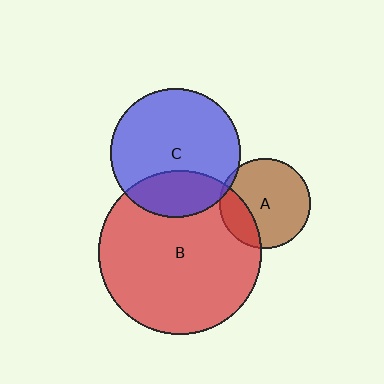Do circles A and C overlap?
Yes.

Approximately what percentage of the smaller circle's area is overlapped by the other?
Approximately 5%.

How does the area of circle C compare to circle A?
Approximately 2.1 times.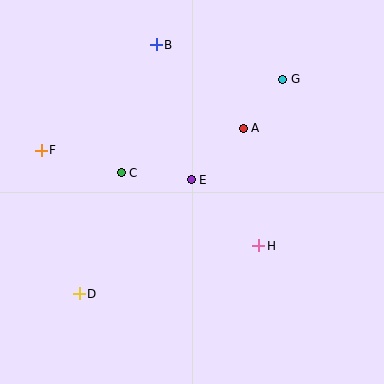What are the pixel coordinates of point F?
Point F is at (41, 150).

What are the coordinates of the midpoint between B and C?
The midpoint between B and C is at (139, 109).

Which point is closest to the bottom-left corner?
Point D is closest to the bottom-left corner.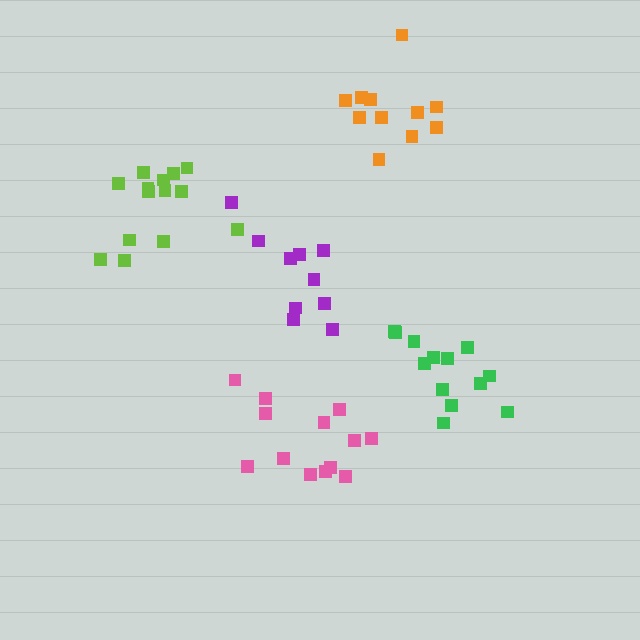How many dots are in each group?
Group 1: 13 dots, Group 2: 14 dots, Group 3: 13 dots, Group 4: 11 dots, Group 5: 10 dots (61 total).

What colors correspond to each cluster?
The clusters are colored: pink, lime, green, orange, purple.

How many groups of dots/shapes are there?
There are 5 groups.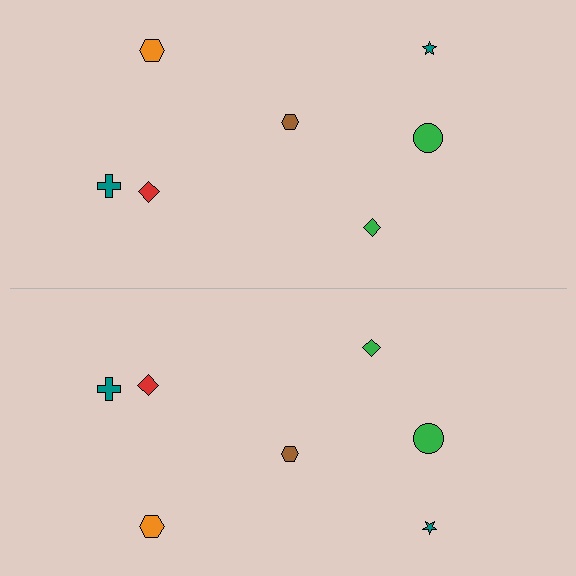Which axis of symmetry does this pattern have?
The pattern has a horizontal axis of symmetry running through the center of the image.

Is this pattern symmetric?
Yes, this pattern has bilateral (reflection) symmetry.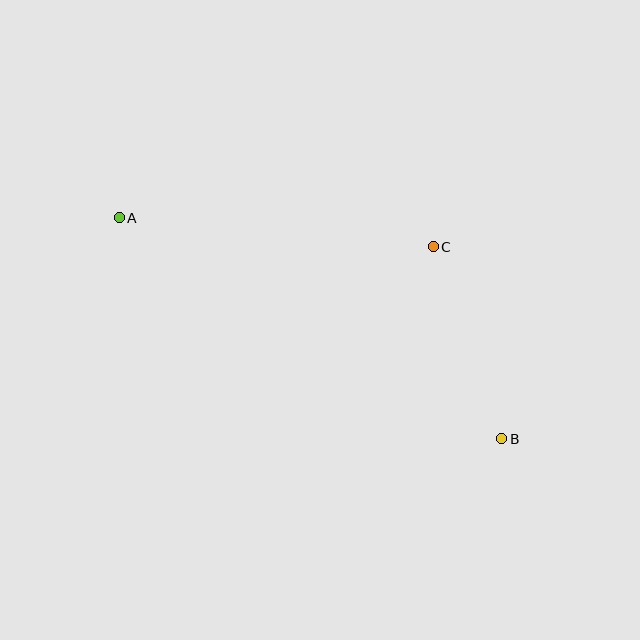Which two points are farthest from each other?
Points A and B are farthest from each other.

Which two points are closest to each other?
Points B and C are closest to each other.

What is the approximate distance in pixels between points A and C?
The distance between A and C is approximately 315 pixels.